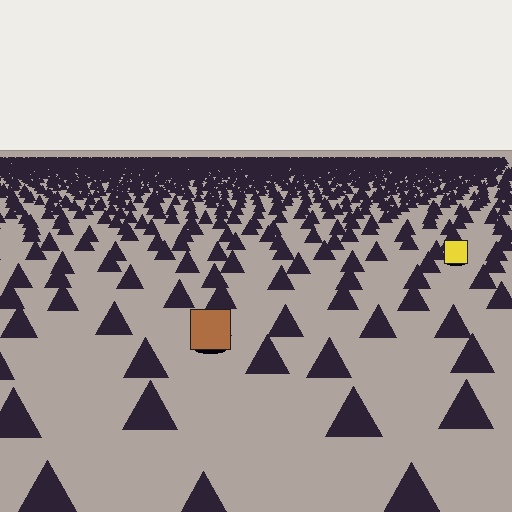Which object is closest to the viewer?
The brown square is closest. The texture marks near it are larger and more spread out.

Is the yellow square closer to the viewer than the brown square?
No. The brown square is closer — you can tell from the texture gradient: the ground texture is coarser near it.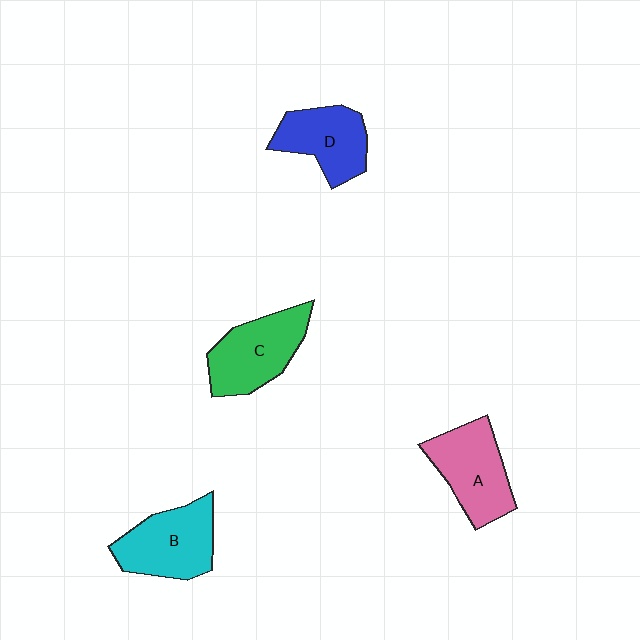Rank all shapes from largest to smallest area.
From largest to smallest: B (cyan), A (pink), C (green), D (blue).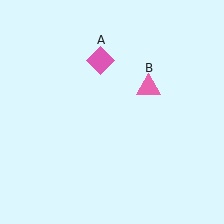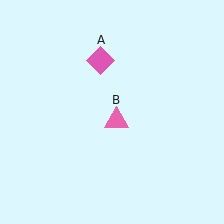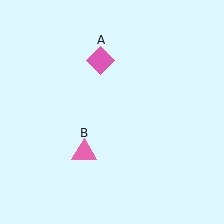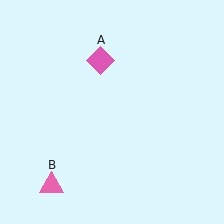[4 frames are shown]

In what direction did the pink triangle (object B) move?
The pink triangle (object B) moved down and to the left.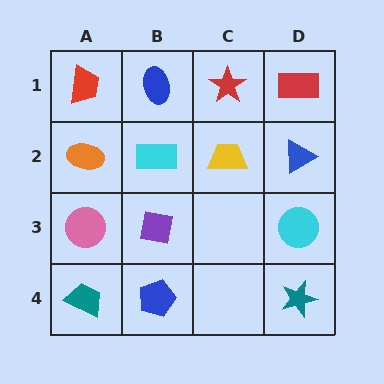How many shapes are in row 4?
3 shapes.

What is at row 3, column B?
A purple square.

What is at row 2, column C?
A yellow trapezoid.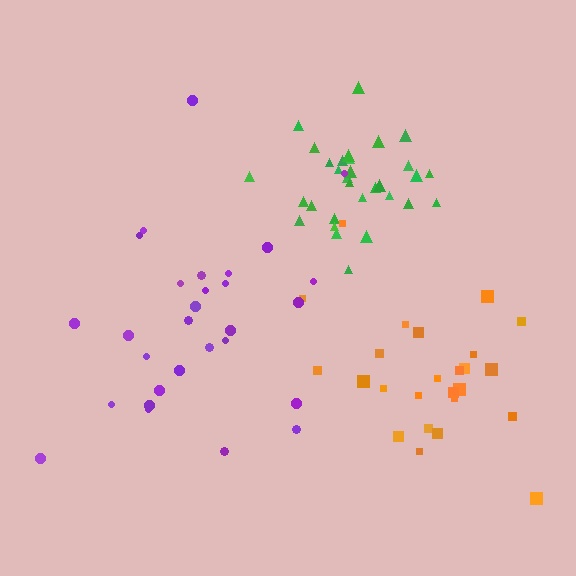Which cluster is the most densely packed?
Green.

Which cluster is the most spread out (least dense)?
Orange.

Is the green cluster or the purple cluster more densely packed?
Green.